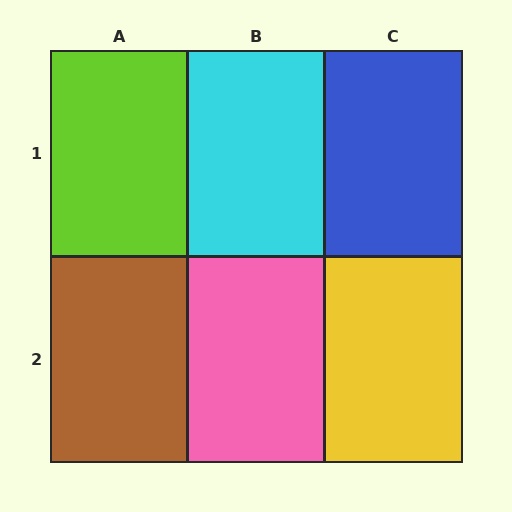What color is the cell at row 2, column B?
Pink.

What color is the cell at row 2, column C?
Yellow.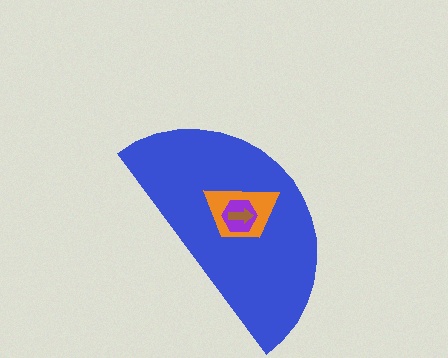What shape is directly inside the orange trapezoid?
The purple hexagon.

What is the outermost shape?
The blue semicircle.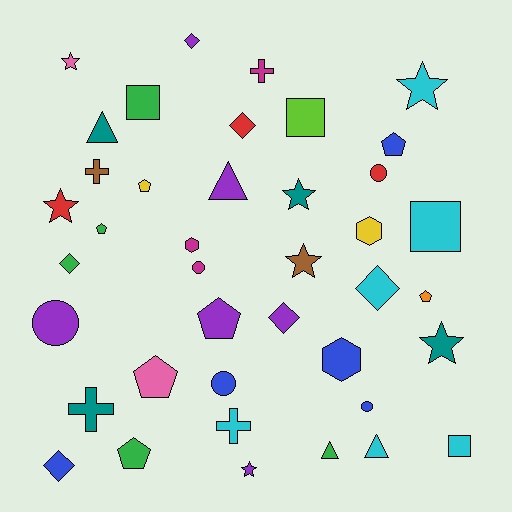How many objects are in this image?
There are 40 objects.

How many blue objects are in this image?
There are 5 blue objects.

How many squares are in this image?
There are 4 squares.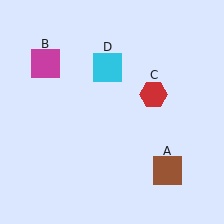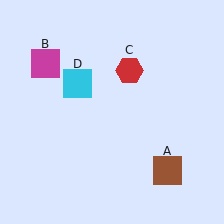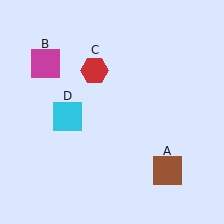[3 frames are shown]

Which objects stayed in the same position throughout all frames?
Brown square (object A) and magenta square (object B) remained stationary.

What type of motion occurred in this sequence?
The red hexagon (object C), cyan square (object D) rotated counterclockwise around the center of the scene.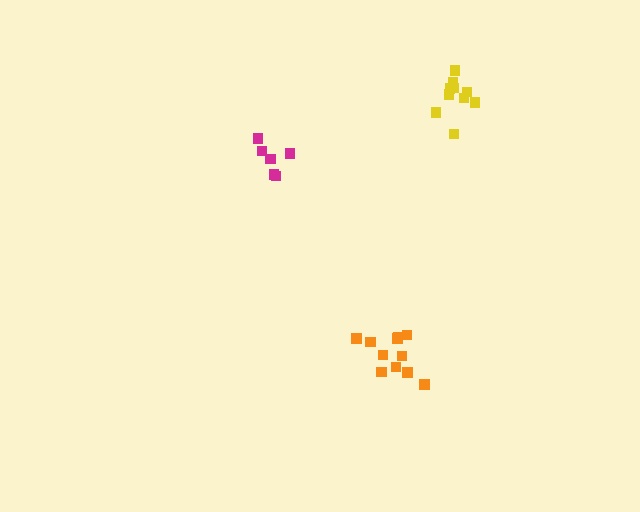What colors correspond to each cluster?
The clusters are colored: magenta, yellow, orange.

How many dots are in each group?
Group 1: 6 dots, Group 2: 10 dots, Group 3: 11 dots (27 total).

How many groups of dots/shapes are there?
There are 3 groups.